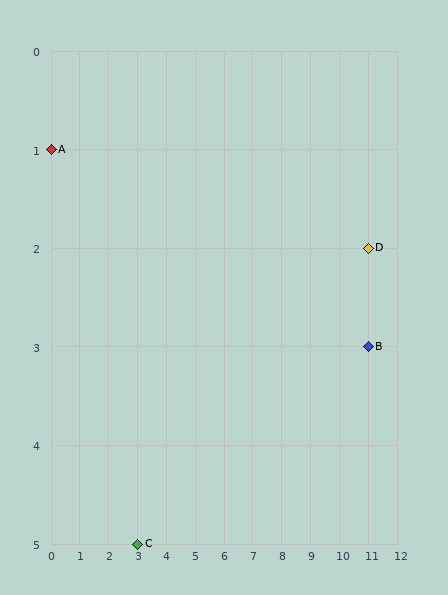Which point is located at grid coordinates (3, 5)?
Point C is at (3, 5).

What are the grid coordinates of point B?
Point B is at grid coordinates (11, 3).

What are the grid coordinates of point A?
Point A is at grid coordinates (0, 1).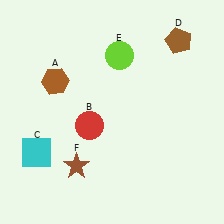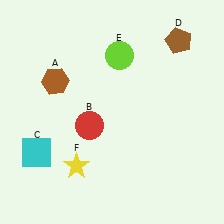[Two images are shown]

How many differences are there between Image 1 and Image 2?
There is 1 difference between the two images.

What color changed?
The star (F) changed from brown in Image 1 to yellow in Image 2.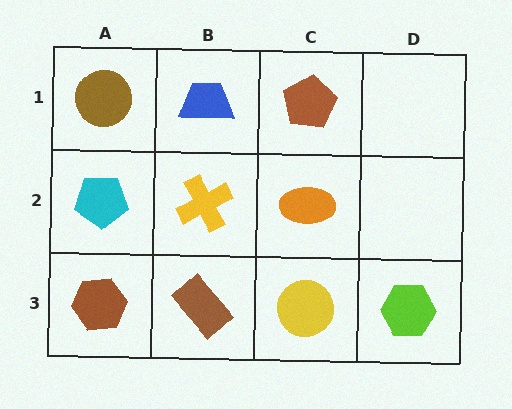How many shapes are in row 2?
3 shapes.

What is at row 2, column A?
A cyan pentagon.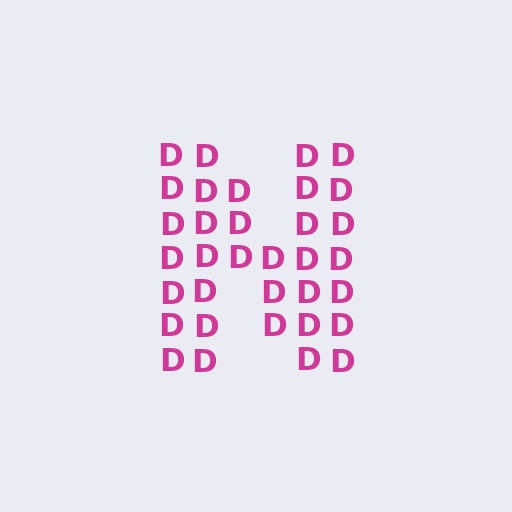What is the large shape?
The large shape is the letter N.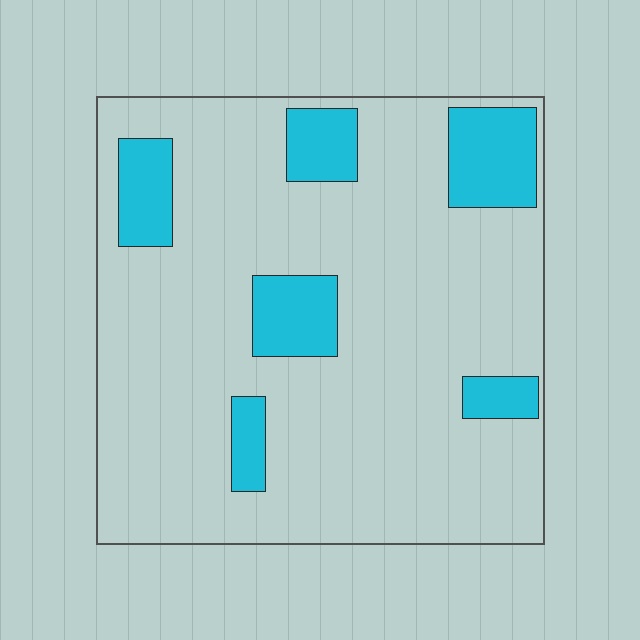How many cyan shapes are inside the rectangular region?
6.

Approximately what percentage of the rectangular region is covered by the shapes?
Approximately 15%.